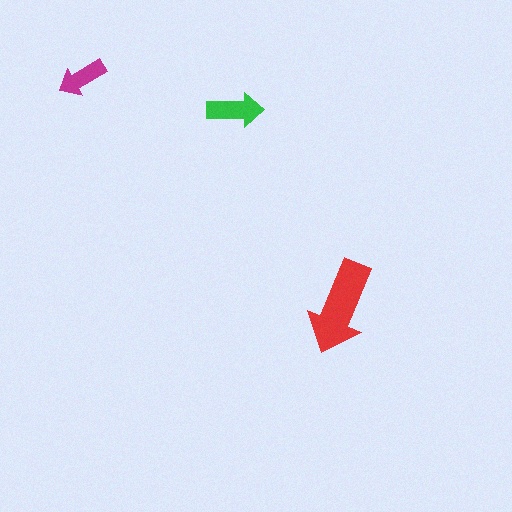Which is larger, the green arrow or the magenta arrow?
The green one.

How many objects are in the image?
There are 3 objects in the image.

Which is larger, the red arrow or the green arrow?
The red one.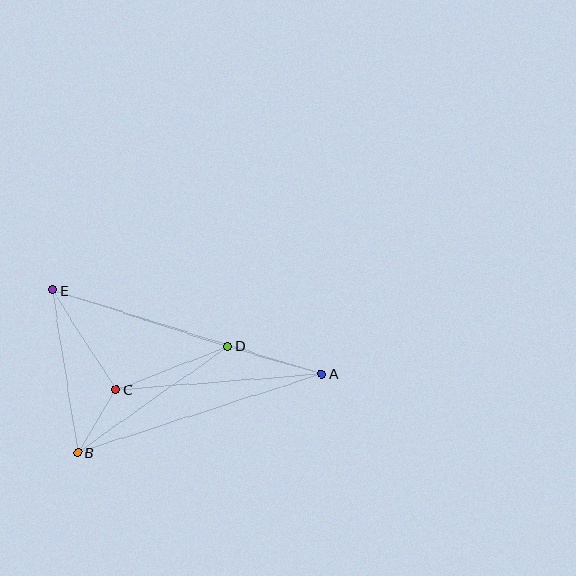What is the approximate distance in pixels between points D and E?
The distance between D and E is approximately 184 pixels.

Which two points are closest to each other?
Points B and C are closest to each other.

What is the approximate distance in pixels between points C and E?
The distance between C and E is approximately 118 pixels.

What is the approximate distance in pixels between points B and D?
The distance between B and D is approximately 184 pixels.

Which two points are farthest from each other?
Points A and E are farthest from each other.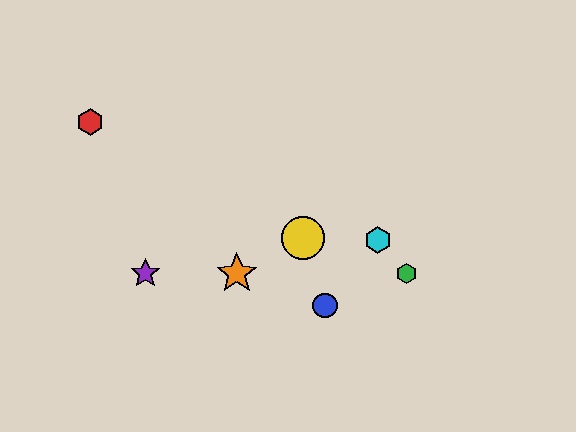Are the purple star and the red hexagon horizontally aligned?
No, the purple star is at y≈273 and the red hexagon is at y≈122.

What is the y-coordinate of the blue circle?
The blue circle is at y≈306.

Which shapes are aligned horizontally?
The green hexagon, the purple star, the orange star are aligned horizontally.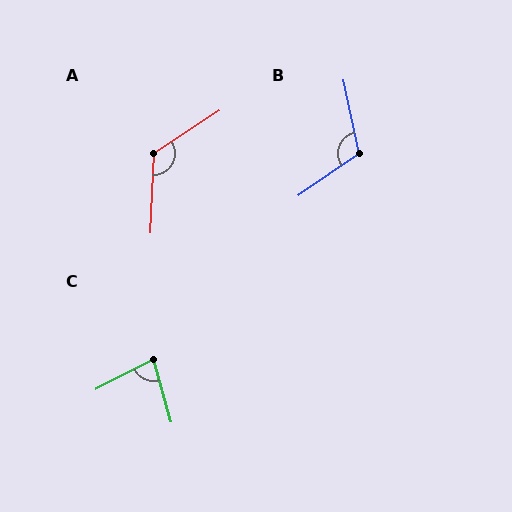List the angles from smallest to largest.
C (78°), B (113°), A (126°).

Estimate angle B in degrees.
Approximately 113 degrees.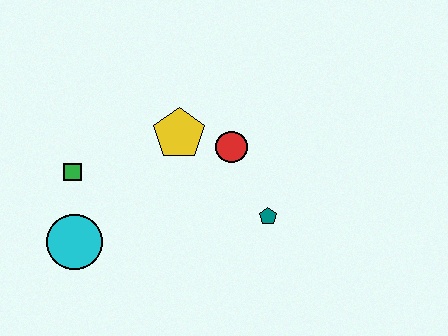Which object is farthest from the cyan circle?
The teal pentagon is farthest from the cyan circle.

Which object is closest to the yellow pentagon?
The red circle is closest to the yellow pentagon.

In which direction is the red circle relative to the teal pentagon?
The red circle is above the teal pentagon.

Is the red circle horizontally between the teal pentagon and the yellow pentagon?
Yes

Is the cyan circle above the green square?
No